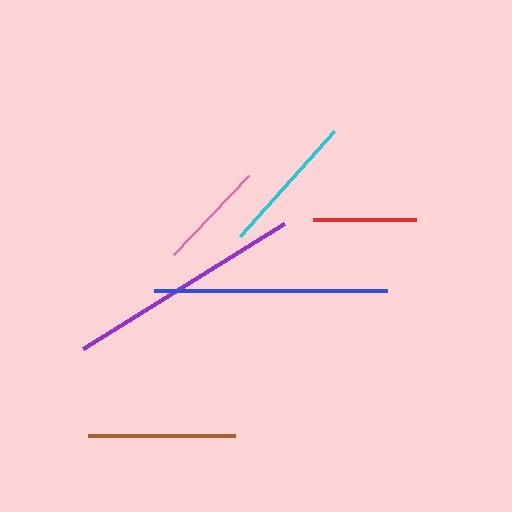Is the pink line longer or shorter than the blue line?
The blue line is longer than the pink line.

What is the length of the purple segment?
The purple segment is approximately 237 pixels long.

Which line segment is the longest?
The purple line is the longest at approximately 237 pixels.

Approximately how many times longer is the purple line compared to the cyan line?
The purple line is approximately 1.7 times the length of the cyan line.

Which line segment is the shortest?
The red line is the shortest at approximately 102 pixels.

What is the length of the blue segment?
The blue segment is approximately 233 pixels long.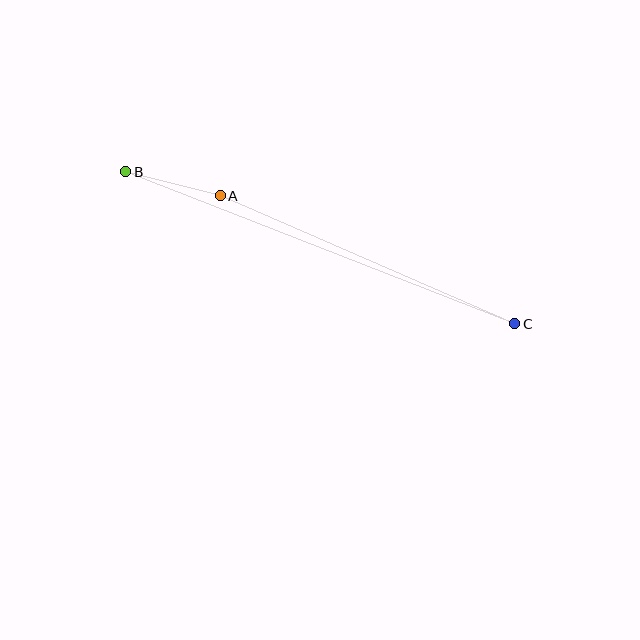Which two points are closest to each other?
Points A and B are closest to each other.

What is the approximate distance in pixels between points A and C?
The distance between A and C is approximately 321 pixels.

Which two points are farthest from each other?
Points B and C are farthest from each other.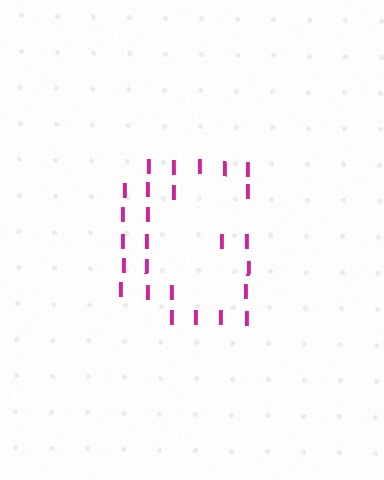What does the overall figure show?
The overall figure shows the letter G.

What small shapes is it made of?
It is made of small letter I's.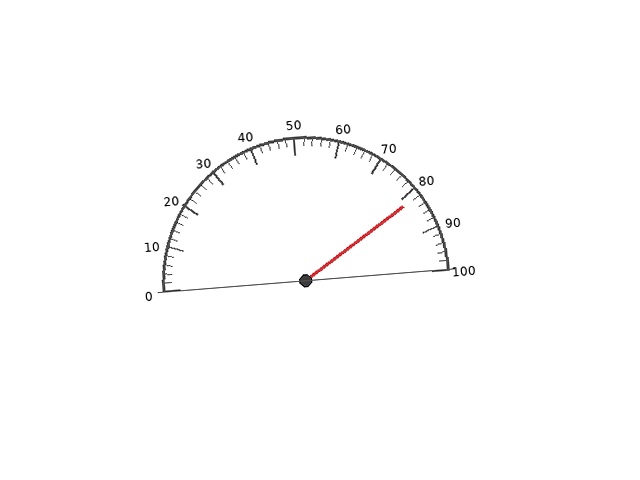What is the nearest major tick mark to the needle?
The nearest major tick mark is 80.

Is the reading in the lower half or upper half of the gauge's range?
The reading is in the upper half of the range (0 to 100).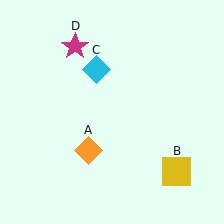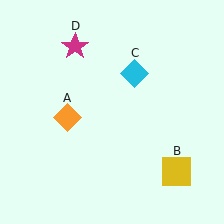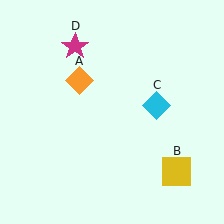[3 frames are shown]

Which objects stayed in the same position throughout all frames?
Yellow square (object B) and magenta star (object D) remained stationary.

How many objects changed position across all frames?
2 objects changed position: orange diamond (object A), cyan diamond (object C).